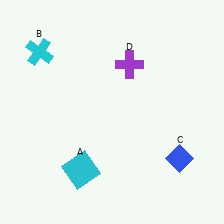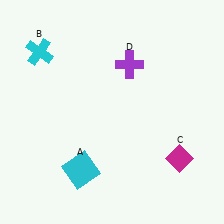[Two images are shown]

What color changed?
The diamond (C) changed from blue in Image 1 to magenta in Image 2.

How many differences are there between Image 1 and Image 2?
There is 1 difference between the two images.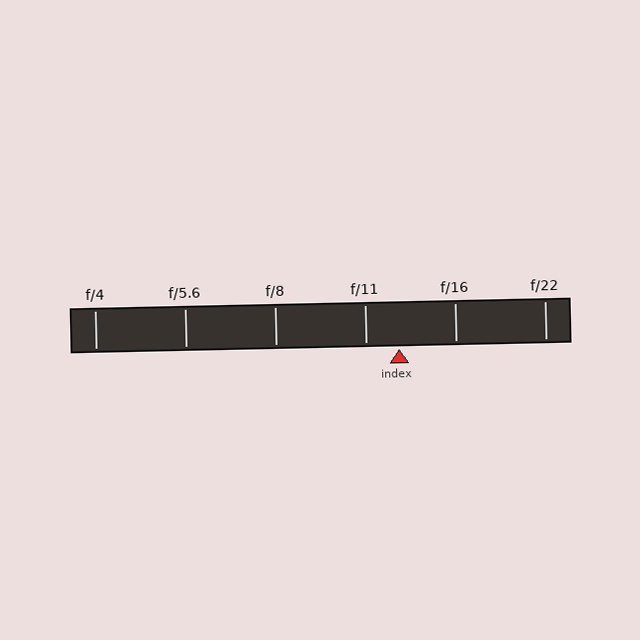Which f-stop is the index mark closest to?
The index mark is closest to f/11.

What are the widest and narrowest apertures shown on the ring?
The widest aperture shown is f/4 and the narrowest is f/22.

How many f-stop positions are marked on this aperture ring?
There are 6 f-stop positions marked.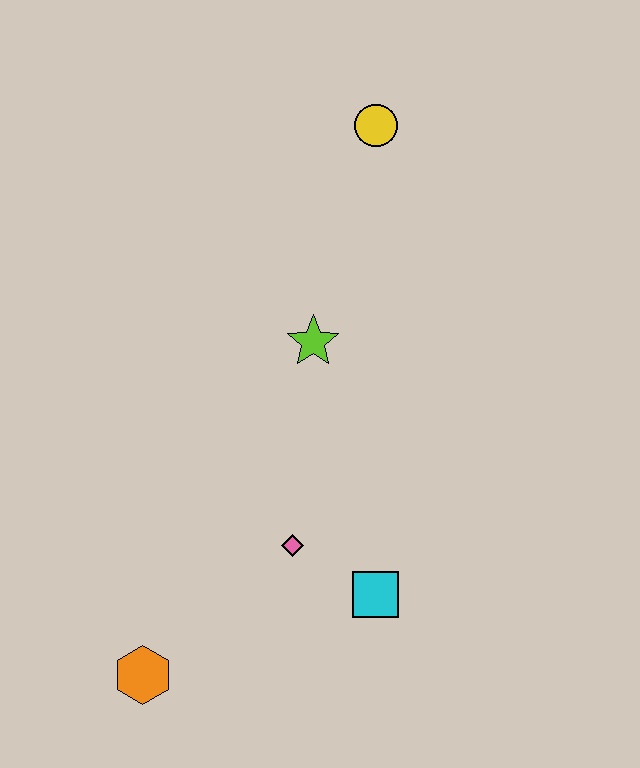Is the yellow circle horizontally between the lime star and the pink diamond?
No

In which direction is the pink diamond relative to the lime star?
The pink diamond is below the lime star.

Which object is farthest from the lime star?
The orange hexagon is farthest from the lime star.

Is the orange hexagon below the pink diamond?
Yes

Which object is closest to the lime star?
The pink diamond is closest to the lime star.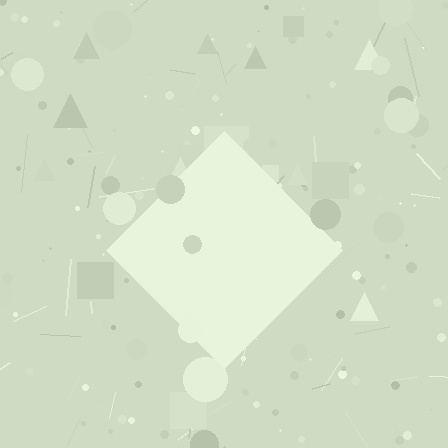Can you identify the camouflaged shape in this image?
The camouflaged shape is a diamond.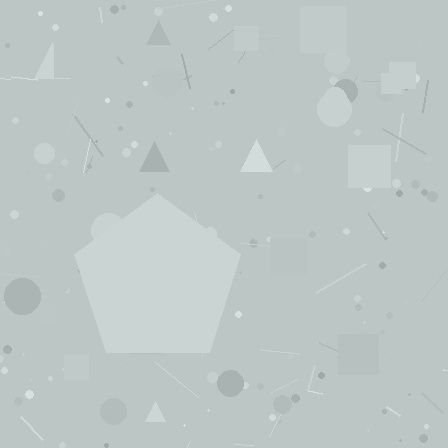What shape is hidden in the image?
A pentagon is hidden in the image.